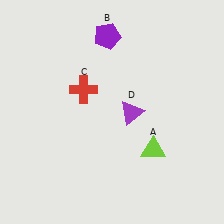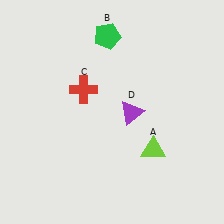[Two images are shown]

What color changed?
The pentagon (B) changed from purple in Image 1 to green in Image 2.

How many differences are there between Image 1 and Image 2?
There is 1 difference between the two images.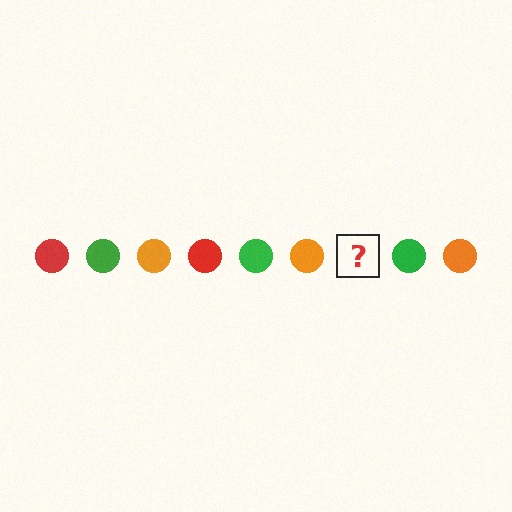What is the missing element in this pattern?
The missing element is a red circle.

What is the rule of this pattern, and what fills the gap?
The rule is that the pattern cycles through red, green, orange circles. The gap should be filled with a red circle.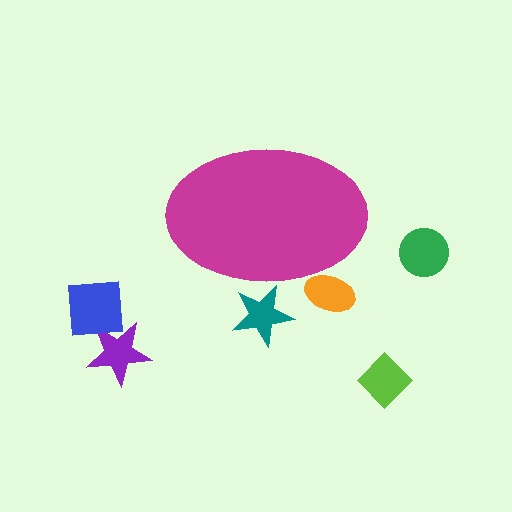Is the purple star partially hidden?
No, the purple star is fully visible.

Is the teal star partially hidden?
Yes, the teal star is partially hidden behind the magenta ellipse.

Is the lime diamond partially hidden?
No, the lime diamond is fully visible.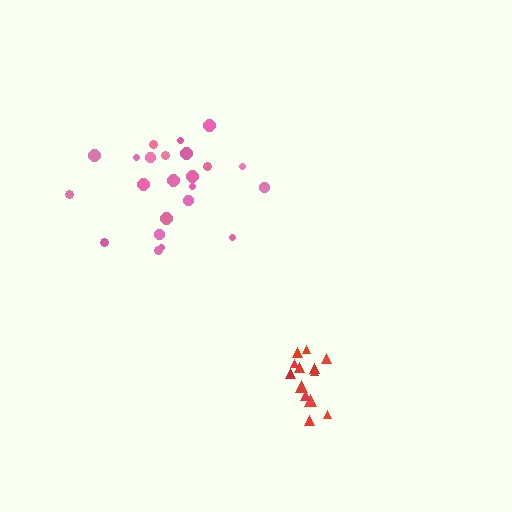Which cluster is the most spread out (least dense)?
Pink.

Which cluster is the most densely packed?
Red.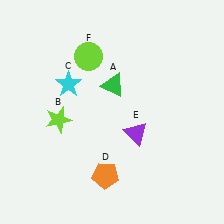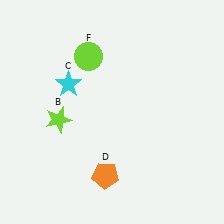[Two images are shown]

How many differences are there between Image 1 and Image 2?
There are 2 differences between the two images.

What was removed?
The purple triangle (E), the green triangle (A) were removed in Image 2.